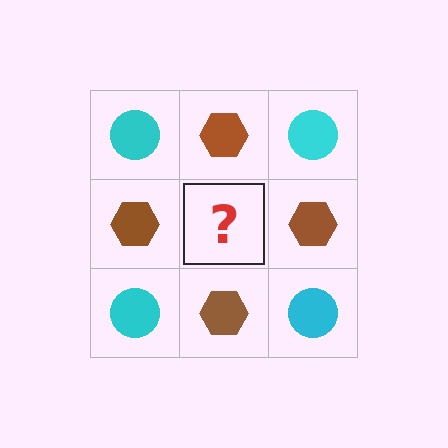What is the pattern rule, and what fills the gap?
The rule is that it alternates cyan circle and brown hexagon in a checkerboard pattern. The gap should be filled with a cyan circle.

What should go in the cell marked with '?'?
The missing cell should contain a cyan circle.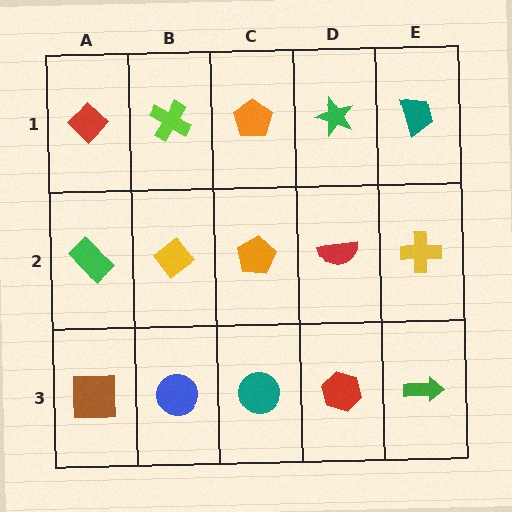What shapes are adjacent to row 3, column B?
A yellow diamond (row 2, column B), a brown square (row 3, column A), a teal circle (row 3, column C).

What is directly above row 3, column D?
A red semicircle.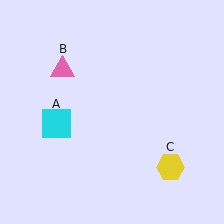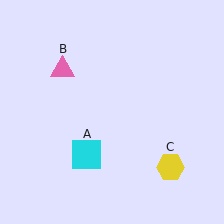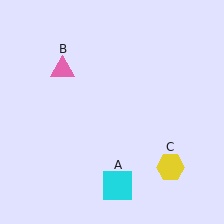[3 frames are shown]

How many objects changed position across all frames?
1 object changed position: cyan square (object A).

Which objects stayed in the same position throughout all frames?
Pink triangle (object B) and yellow hexagon (object C) remained stationary.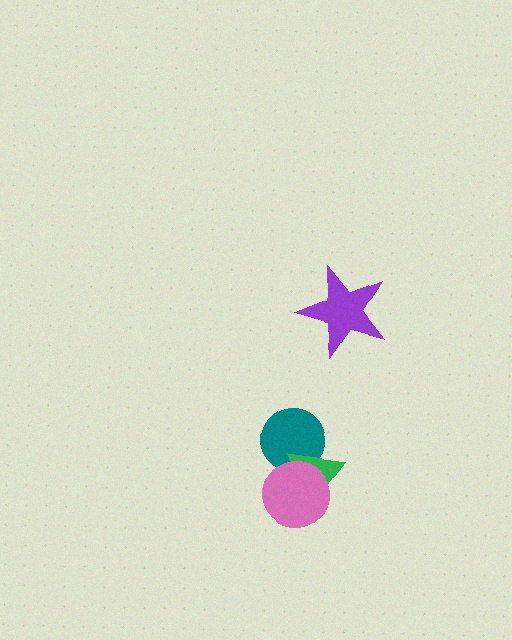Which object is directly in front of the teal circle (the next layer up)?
The green triangle is directly in front of the teal circle.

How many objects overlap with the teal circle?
2 objects overlap with the teal circle.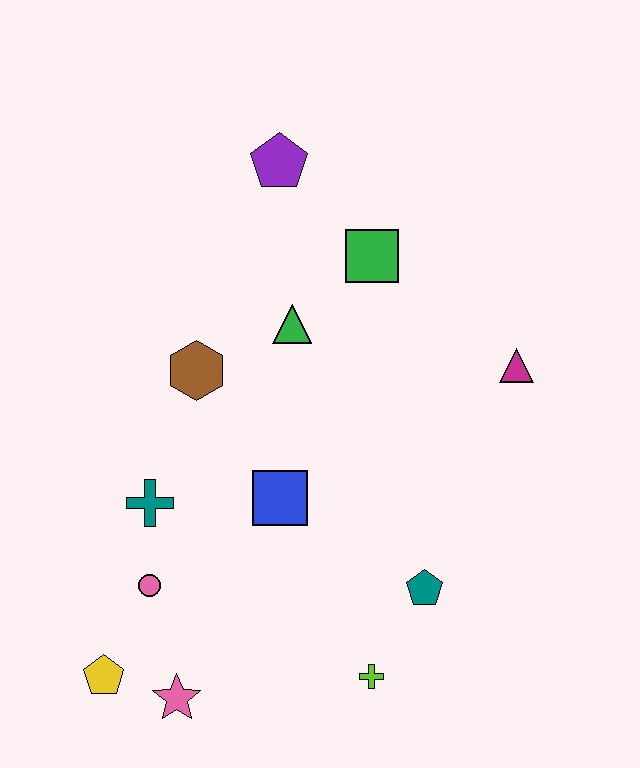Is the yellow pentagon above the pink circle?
No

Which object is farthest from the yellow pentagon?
The purple pentagon is farthest from the yellow pentagon.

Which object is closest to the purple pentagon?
The green square is closest to the purple pentagon.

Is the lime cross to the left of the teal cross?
No